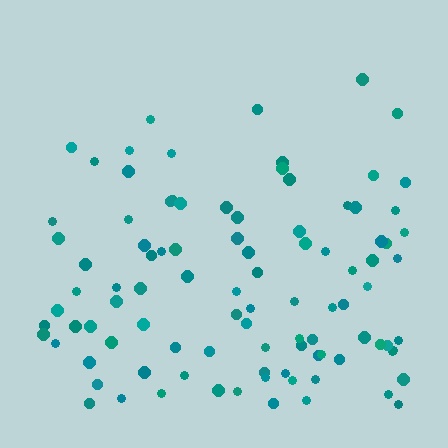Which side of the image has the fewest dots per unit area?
The top.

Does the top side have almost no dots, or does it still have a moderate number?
Still a moderate number, just noticeably fewer than the bottom.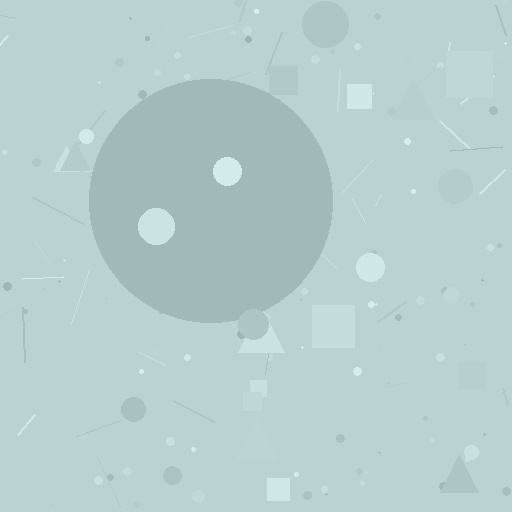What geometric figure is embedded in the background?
A circle is embedded in the background.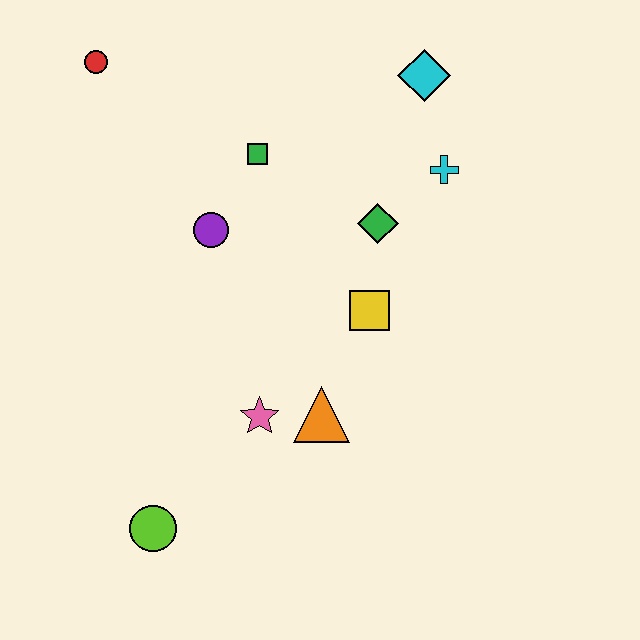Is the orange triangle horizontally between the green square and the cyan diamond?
Yes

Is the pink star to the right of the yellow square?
No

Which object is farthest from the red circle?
The lime circle is farthest from the red circle.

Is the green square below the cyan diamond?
Yes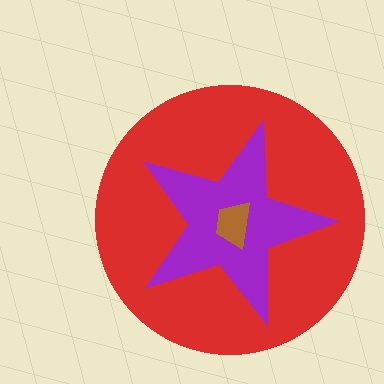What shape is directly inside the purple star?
The brown trapezoid.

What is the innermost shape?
The brown trapezoid.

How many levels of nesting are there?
3.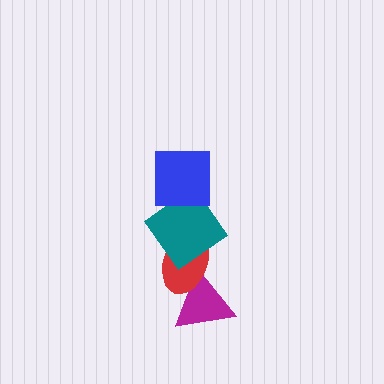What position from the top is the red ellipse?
The red ellipse is 3rd from the top.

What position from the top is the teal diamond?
The teal diamond is 2nd from the top.